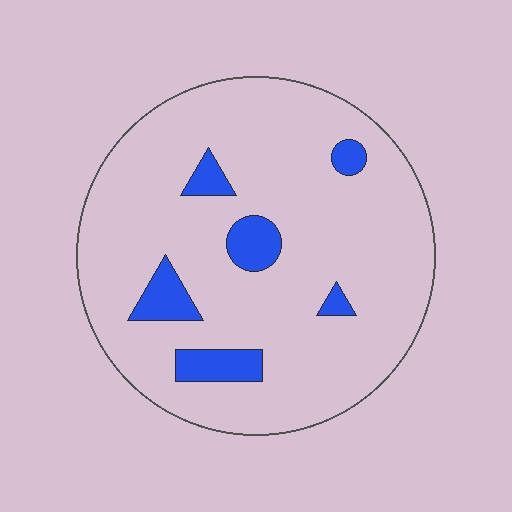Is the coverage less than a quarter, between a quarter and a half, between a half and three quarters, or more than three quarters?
Less than a quarter.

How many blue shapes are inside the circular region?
6.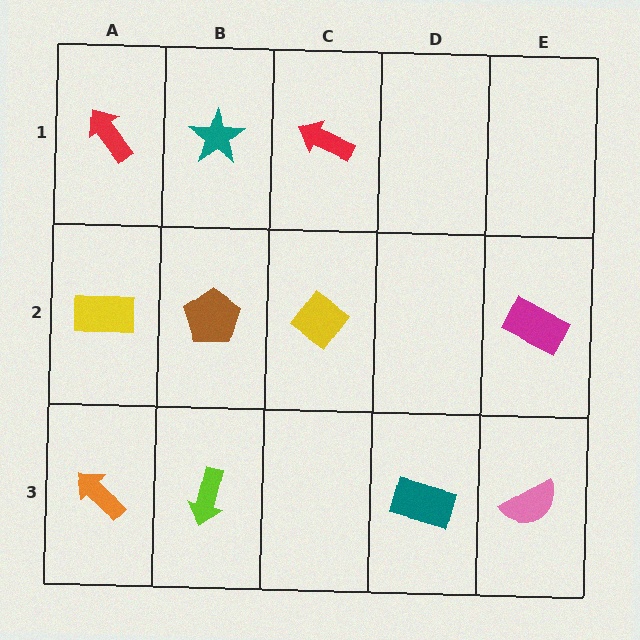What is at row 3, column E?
A pink semicircle.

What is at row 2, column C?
A yellow diamond.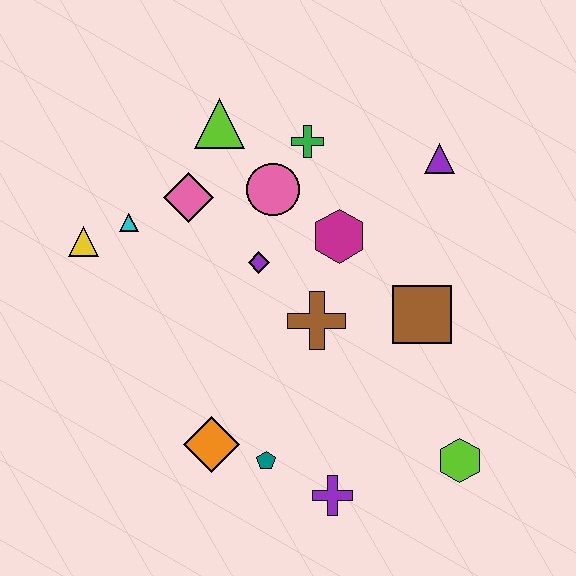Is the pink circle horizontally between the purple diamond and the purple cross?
Yes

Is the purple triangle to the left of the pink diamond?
No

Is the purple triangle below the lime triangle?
Yes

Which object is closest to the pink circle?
The green cross is closest to the pink circle.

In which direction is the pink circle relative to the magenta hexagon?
The pink circle is to the left of the magenta hexagon.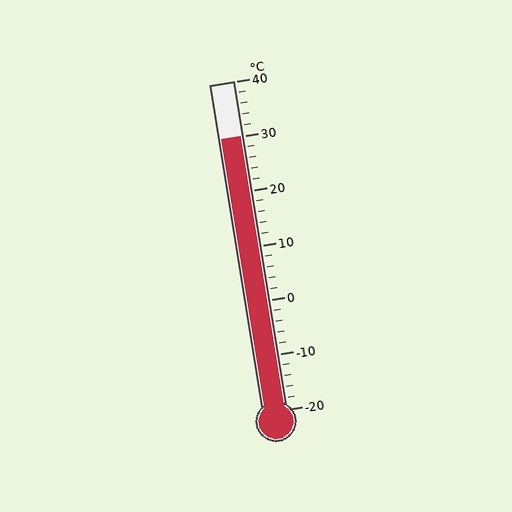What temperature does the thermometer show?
The thermometer shows approximately 30°C.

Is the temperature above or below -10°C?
The temperature is above -10°C.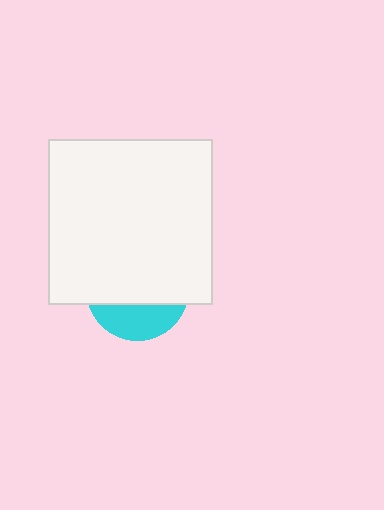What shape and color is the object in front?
The object in front is a white square.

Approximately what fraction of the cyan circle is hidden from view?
Roughly 70% of the cyan circle is hidden behind the white square.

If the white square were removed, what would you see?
You would see the complete cyan circle.